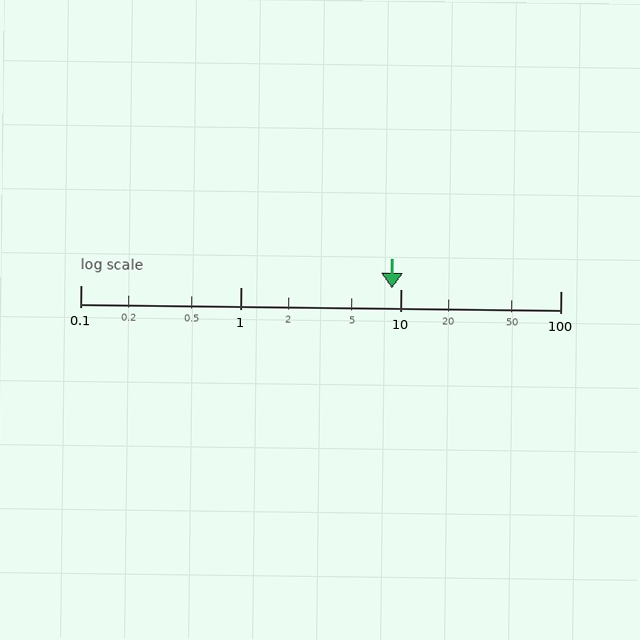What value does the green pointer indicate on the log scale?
The pointer indicates approximately 8.8.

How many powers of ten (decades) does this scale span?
The scale spans 3 decades, from 0.1 to 100.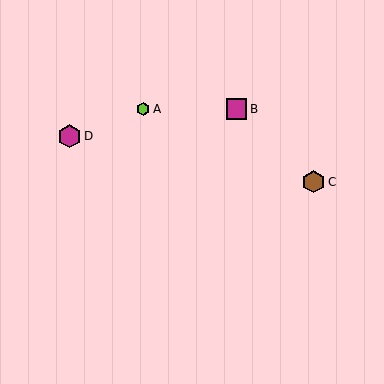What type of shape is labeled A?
Shape A is a lime hexagon.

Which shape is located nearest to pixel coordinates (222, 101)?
The magenta square (labeled B) at (236, 109) is nearest to that location.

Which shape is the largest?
The magenta hexagon (labeled D) is the largest.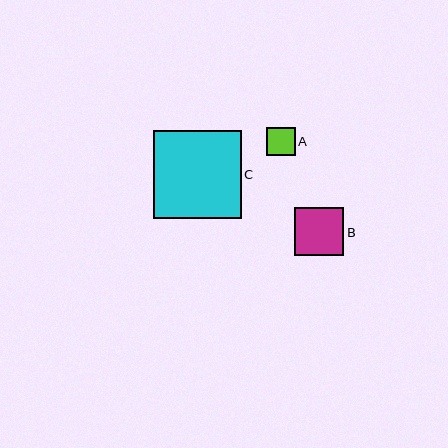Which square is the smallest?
Square A is the smallest with a size of approximately 28 pixels.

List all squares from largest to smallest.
From largest to smallest: C, B, A.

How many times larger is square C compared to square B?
Square C is approximately 1.8 times the size of square B.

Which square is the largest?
Square C is the largest with a size of approximately 88 pixels.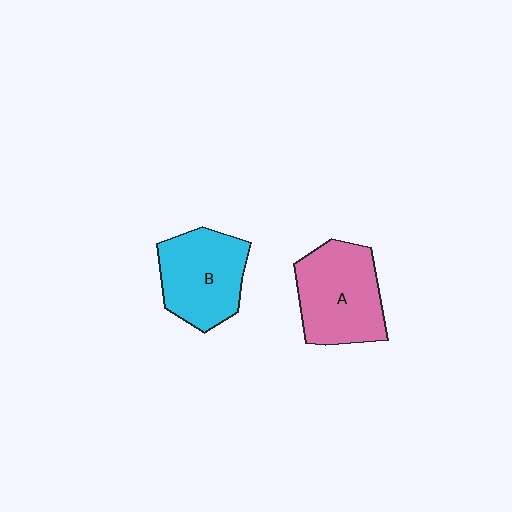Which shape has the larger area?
Shape A (pink).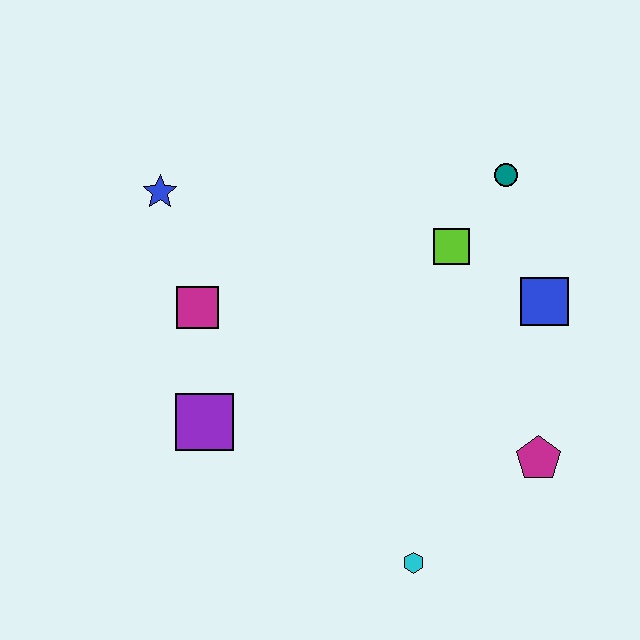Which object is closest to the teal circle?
The lime square is closest to the teal circle.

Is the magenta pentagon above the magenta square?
No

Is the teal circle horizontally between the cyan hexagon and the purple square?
No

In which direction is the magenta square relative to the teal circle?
The magenta square is to the left of the teal circle.